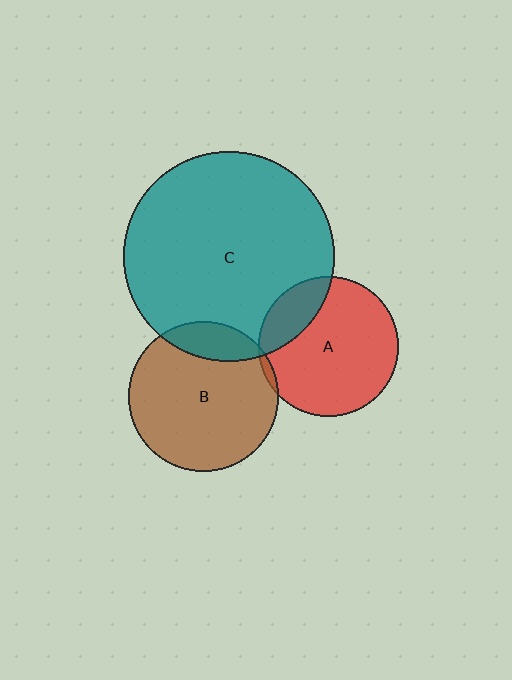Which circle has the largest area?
Circle C (teal).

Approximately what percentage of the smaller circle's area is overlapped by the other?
Approximately 20%.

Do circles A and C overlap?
Yes.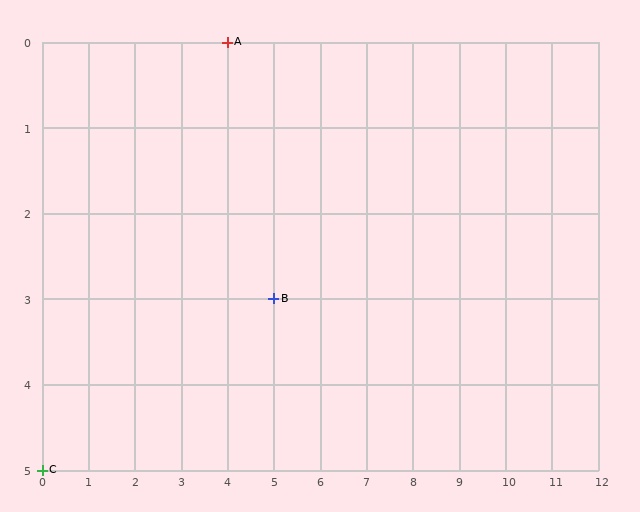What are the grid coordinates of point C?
Point C is at grid coordinates (0, 5).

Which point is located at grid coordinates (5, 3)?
Point B is at (5, 3).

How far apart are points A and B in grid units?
Points A and B are 1 column and 3 rows apart (about 3.2 grid units diagonally).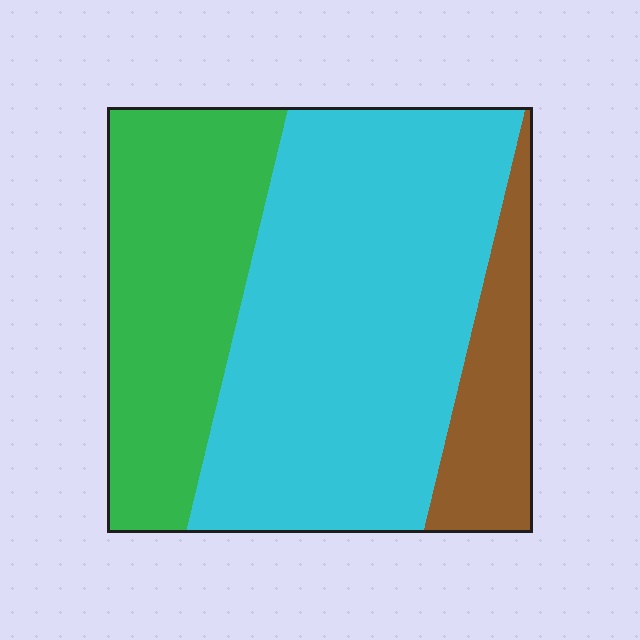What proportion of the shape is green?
Green takes up about one third (1/3) of the shape.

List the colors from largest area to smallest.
From largest to smallest: cyan, green, brown.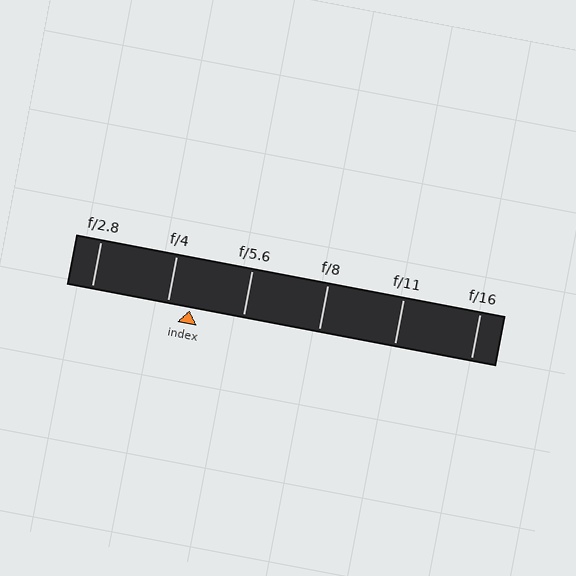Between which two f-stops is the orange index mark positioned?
The index mark is between f/4 and f/5.6.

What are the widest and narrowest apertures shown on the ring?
The widest aperture shown is f/2.8 and the narrowest is f/16.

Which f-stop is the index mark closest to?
The index mark is closest to f/4.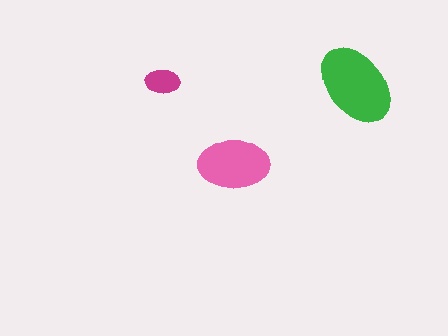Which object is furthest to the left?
The magenta ellipse is leftmost.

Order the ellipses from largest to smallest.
the green one, the pink one, the magenta one.